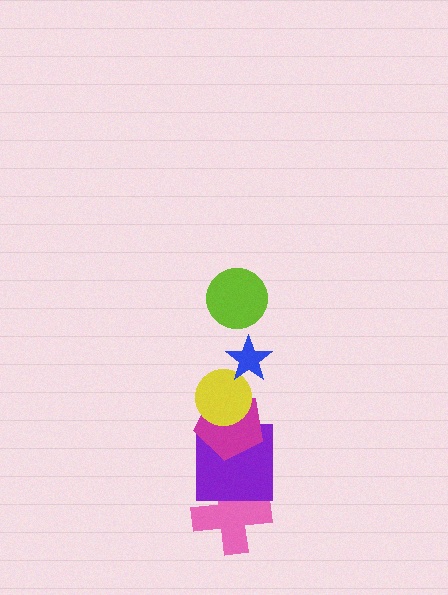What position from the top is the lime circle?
The lime circle is 1st from the top.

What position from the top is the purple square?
The purple square is 5th from the top.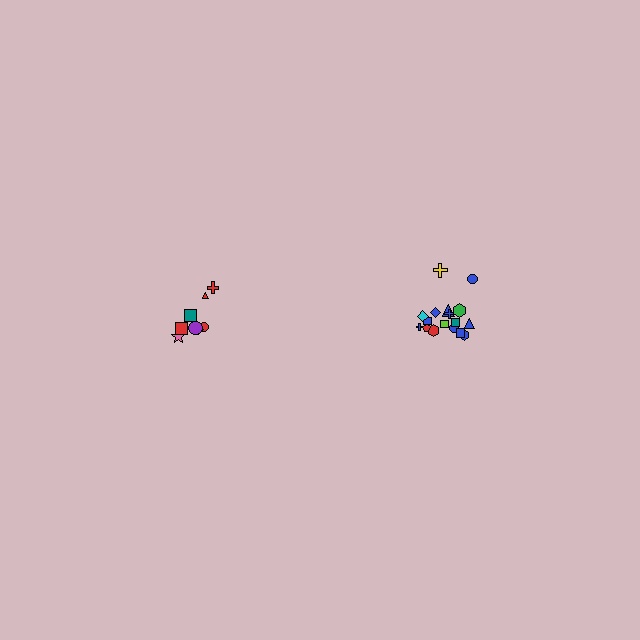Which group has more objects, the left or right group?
The right group.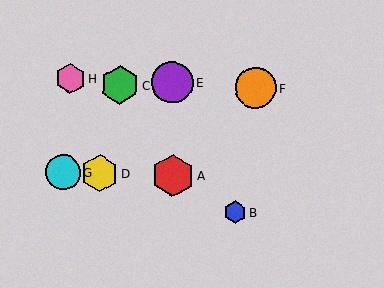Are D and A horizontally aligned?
Yes, both are at y≈173.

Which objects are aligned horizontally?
Objects A, D, G are aligned horizontally.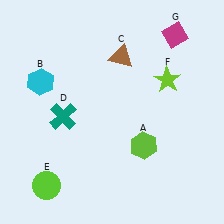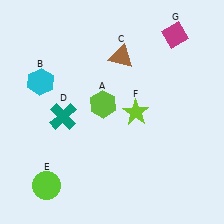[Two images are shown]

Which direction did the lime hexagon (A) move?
The lime hexagon (A) moved up.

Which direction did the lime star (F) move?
The lime star (F) moved down.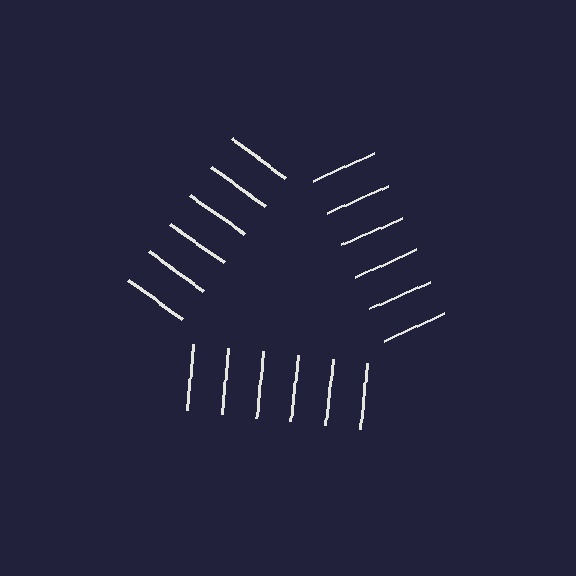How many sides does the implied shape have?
3 sides — the line-ends trace a triangle.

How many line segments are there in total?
18 — 6 along each of the 3 edges.